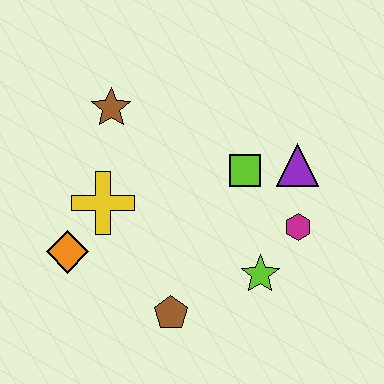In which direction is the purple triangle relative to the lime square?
The purple triangle is to the right of the lime square.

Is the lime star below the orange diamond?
Yes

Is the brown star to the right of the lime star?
No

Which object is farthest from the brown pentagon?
The brown star is farthest from the brown pentagon.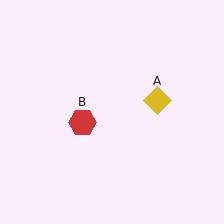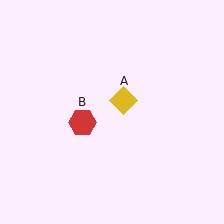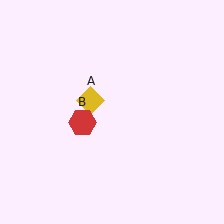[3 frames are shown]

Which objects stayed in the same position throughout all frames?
Red hexagon (object B) remained stationary.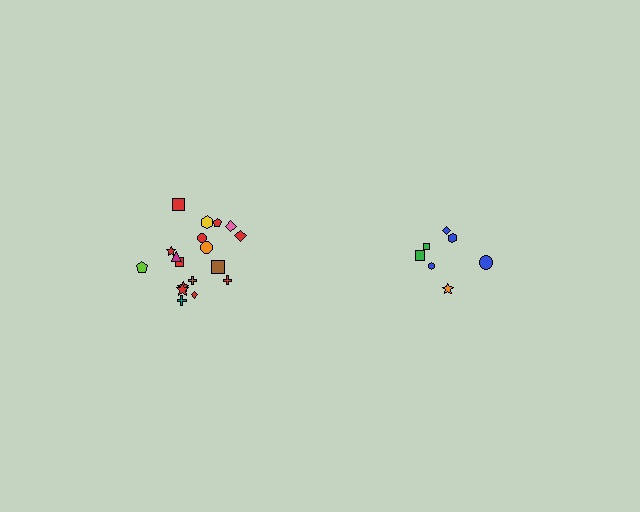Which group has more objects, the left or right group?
The left group.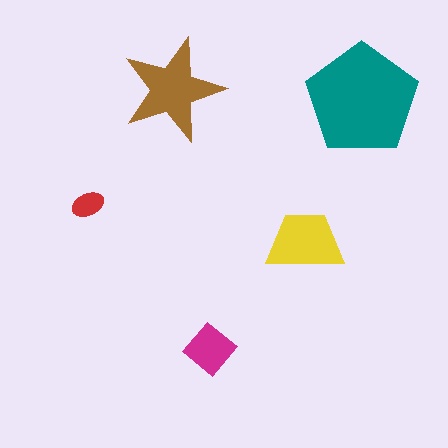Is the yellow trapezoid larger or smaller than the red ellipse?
Larger.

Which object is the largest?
The teal pentagon.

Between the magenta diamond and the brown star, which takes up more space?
The brown star.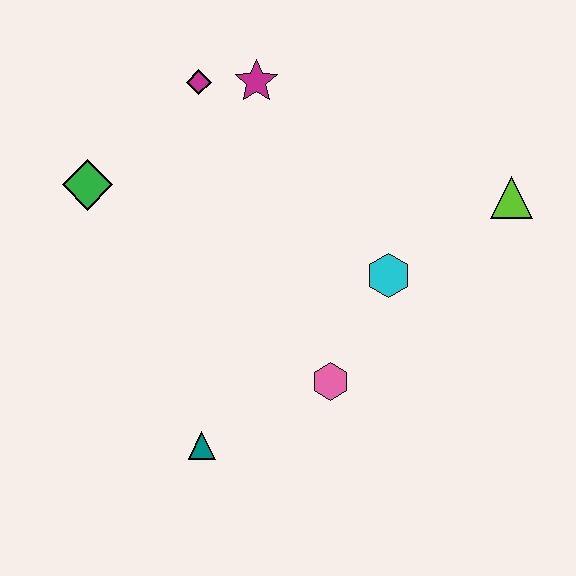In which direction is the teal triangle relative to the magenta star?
The teal triangle is below the magenta star.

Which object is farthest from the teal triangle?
The lime triangle is farthest from the teal triangle.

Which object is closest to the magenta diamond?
The magenta star is closest to the magenta diamond.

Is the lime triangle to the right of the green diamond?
Yes